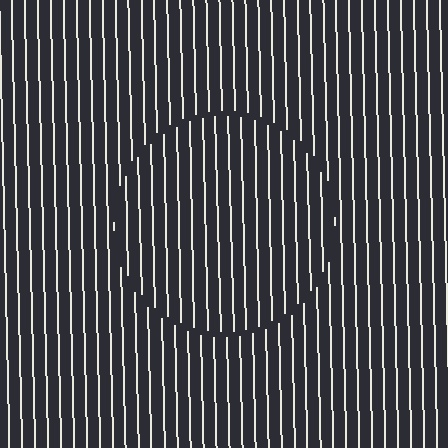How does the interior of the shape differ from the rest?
The interior of the shape contains the same grating, shifted by half a period — the contour is defined by the phase discontinuity where line-ends from the inner and outer gratings abut.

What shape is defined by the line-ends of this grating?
An illusory circle. The interior of the shape contains the same grating, shifted by half a period — the contour is defined by the phase discontinuity where line-ends from the inner and outer gratings abut.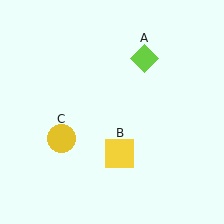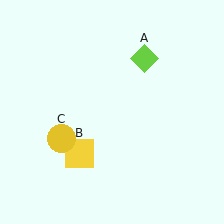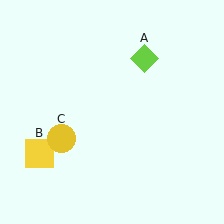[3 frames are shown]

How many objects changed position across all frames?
1 object changed position: yellow square (object B).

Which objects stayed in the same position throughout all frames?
Lime diamond (object A) and yellow circle (object C) remained stationary.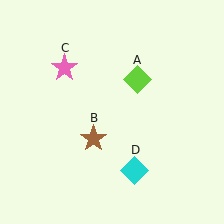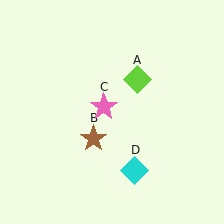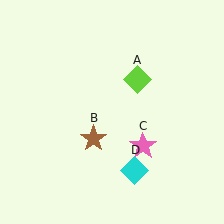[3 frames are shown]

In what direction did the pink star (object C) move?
The pink star (object C) moved down and to the right.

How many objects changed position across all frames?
1 object changed position: pink star (object C).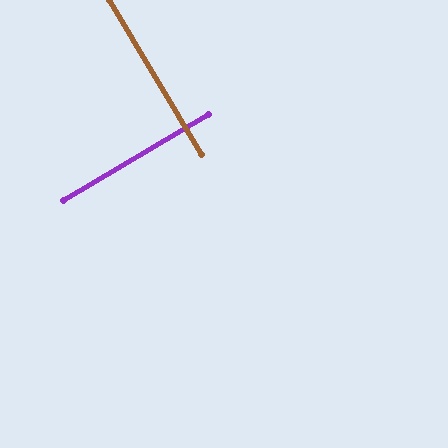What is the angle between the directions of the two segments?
Approximately 90 degrees.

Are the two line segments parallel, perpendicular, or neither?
Perpendicular — they meet at approximately 90°.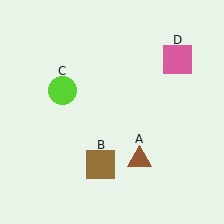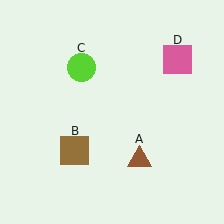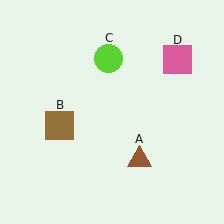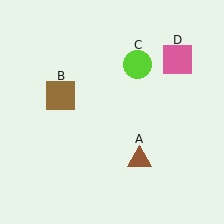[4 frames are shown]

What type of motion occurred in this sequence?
The brown square (object B), lime circle (object C) rotated clockwise around the center of the scene.